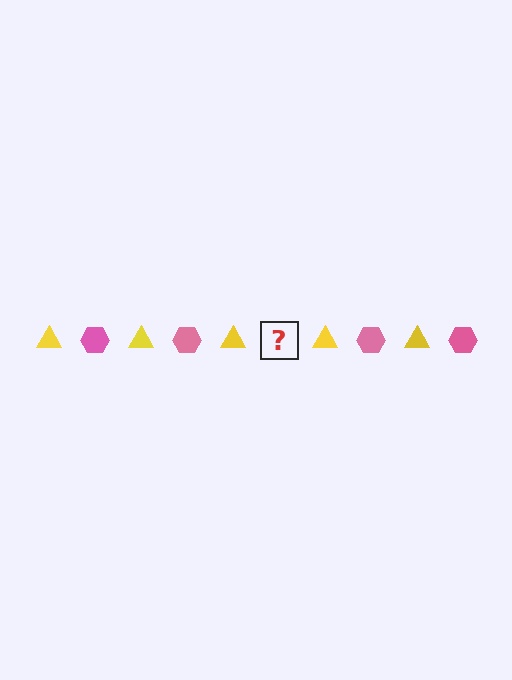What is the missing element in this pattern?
The missing element is a pink hexagon.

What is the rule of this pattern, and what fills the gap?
The rule is that the pattern alternates between yellow triangle and pink hexagon. The gap should be filled with a pink hexagon.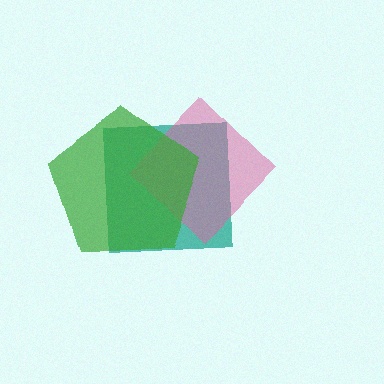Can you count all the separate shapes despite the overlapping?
Yes, there are 3 separate shapes.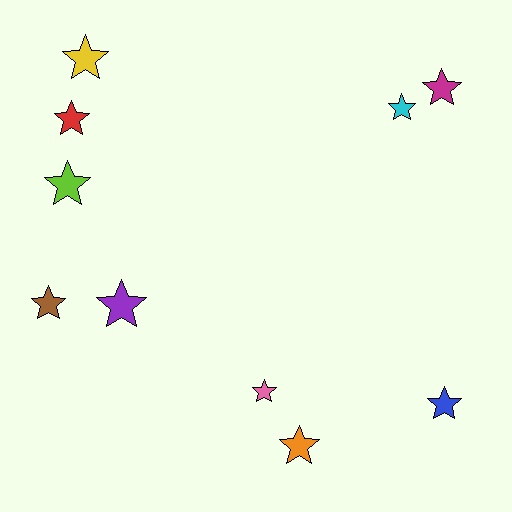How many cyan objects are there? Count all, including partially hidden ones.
There is 1 cyan object.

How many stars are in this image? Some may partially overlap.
There are 10 stars.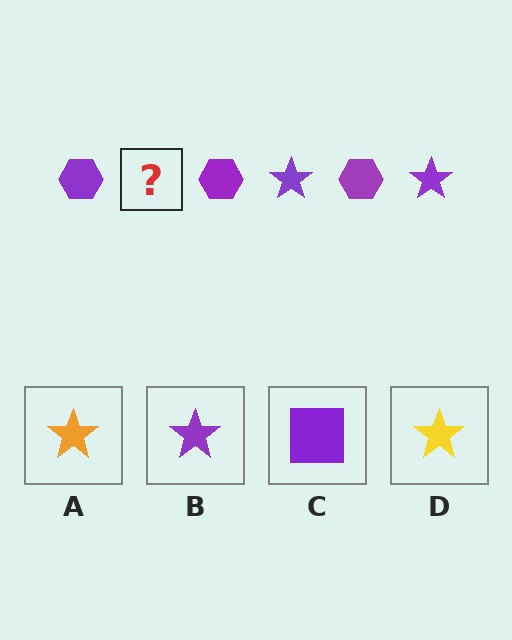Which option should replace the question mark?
Option B.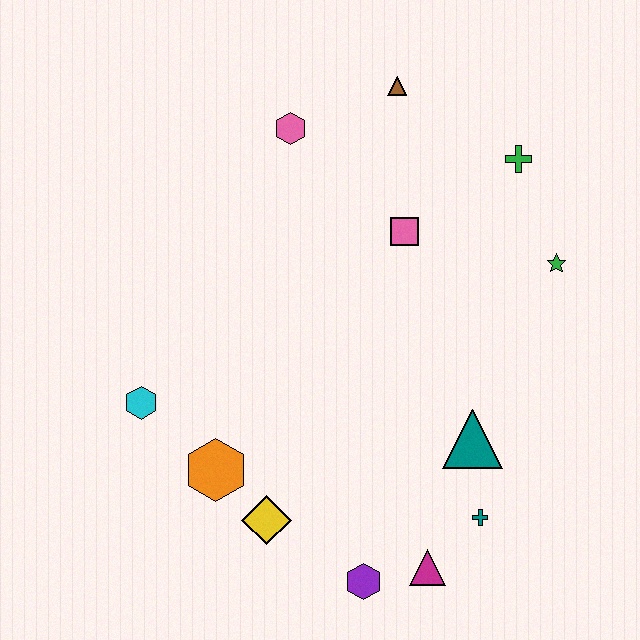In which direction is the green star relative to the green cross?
The green star is below the green cross.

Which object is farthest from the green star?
The cyan hexagon is farthest from the green star.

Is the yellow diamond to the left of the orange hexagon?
No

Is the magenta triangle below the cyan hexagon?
Yes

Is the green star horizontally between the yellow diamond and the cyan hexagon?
No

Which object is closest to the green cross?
The green star is closest to the green cross.